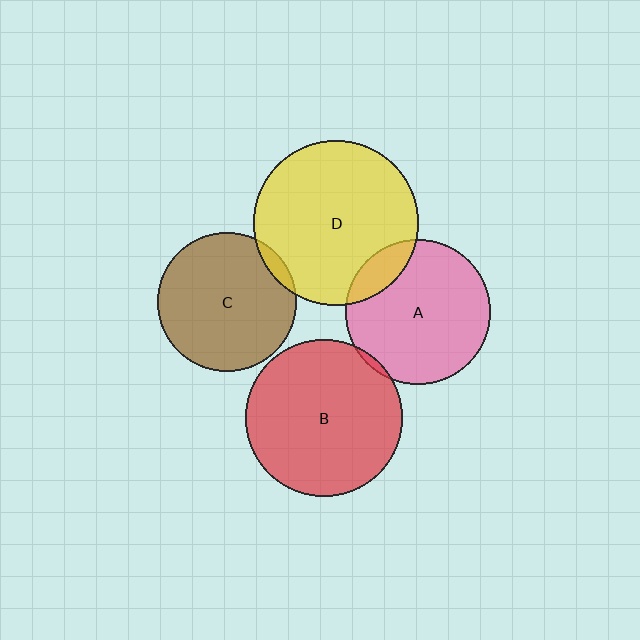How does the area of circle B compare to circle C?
Approximately 1.3 times.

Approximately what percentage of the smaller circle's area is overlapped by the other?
Approximately 15%.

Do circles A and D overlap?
Yes.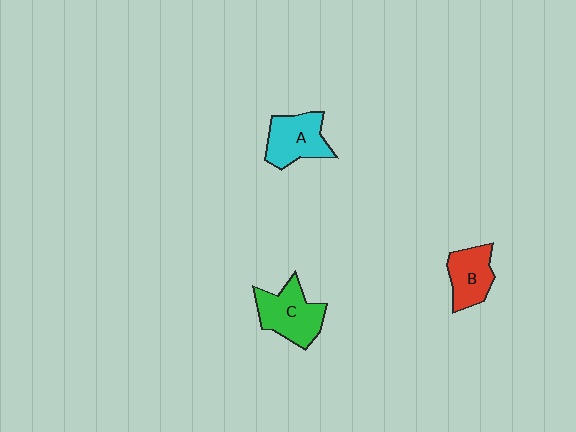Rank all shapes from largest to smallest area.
From largest to smallest: C (green), A (cyan), B (red).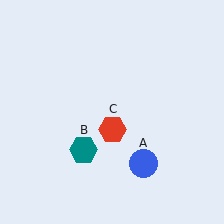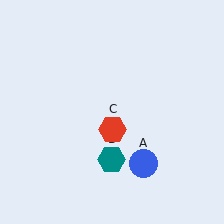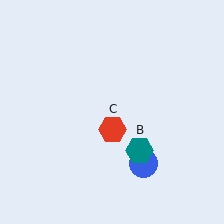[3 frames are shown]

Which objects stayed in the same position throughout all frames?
Blue circle (object A) and red hexagon (object C) remained stationary.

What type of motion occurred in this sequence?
The teal hexagon (object B) rotated counterclockwise around the center of the scene.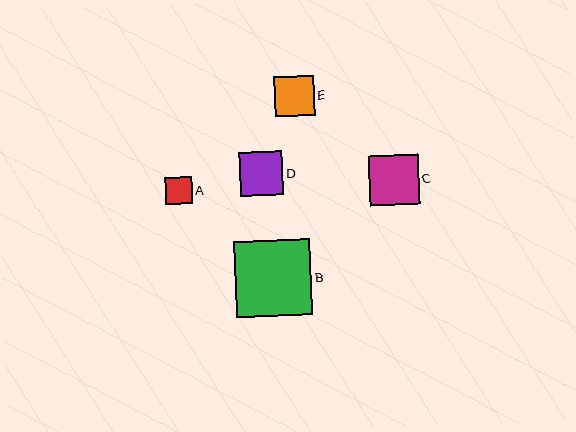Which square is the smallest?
Square A is the smallest with a size of approximately 27 pixels.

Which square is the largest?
Square B is the largest with a size of approximately 76 pixels.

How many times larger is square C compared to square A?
Square C is approximately 1.9 times the size of square A.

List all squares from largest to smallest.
From largest to smallest: B, C, D, E, A.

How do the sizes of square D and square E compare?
Square D and square E are approximately the same size.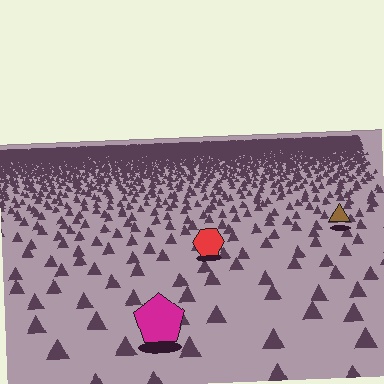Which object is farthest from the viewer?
The brown triangle is farthest from the viewer. It appears smaller and the ground texture around it is denser.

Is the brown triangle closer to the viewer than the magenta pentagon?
No. The magenta pentagon is closer — you can tell from the texture gradient: the ground texture is coarser near it.